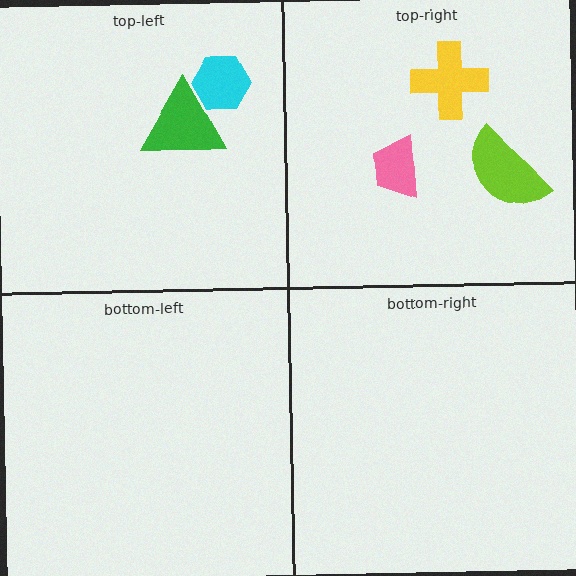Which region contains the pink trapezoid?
The top-right region.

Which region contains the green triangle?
The top-left region.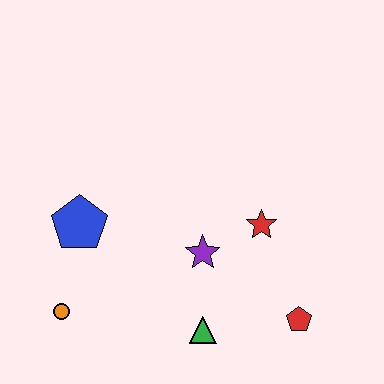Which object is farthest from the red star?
The orange circle is farthest from the red star.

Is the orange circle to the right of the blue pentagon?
No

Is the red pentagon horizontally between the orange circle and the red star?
No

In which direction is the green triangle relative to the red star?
The green triangle is below the red star.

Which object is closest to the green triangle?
The purple star is closest to the green triangle.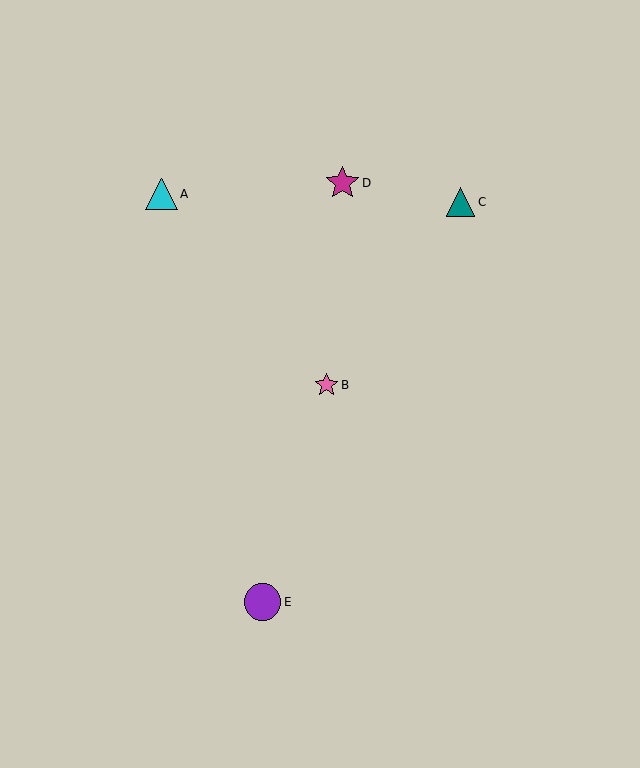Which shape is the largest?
The purple circle (labeled E) is the largest.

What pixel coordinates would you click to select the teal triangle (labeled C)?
Click at (461, 202) to select the teal triangle C.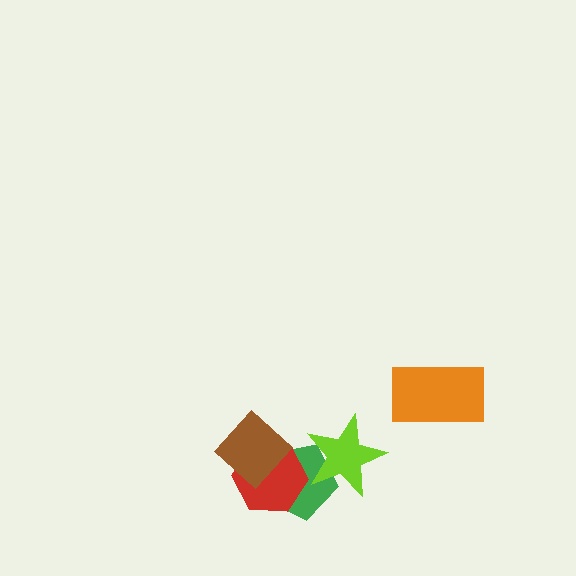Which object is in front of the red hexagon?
The brown diamond is in front of the red hexagon.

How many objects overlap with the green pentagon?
3 objects overlap with the green pentagon.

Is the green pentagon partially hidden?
Yes, it is partially covered by another shape.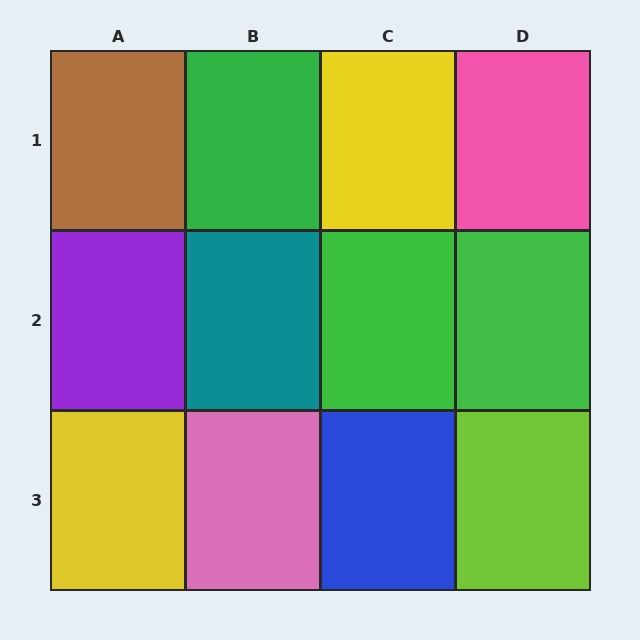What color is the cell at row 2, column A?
Purple.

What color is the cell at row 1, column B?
Green.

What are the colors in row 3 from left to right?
Yellow, pink, blue, lime.